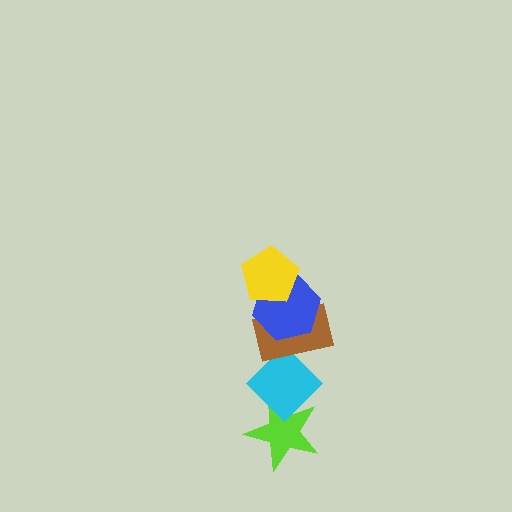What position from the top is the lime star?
The lime star is 5th from the top.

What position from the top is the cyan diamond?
The cyan diamond is 4th from the top.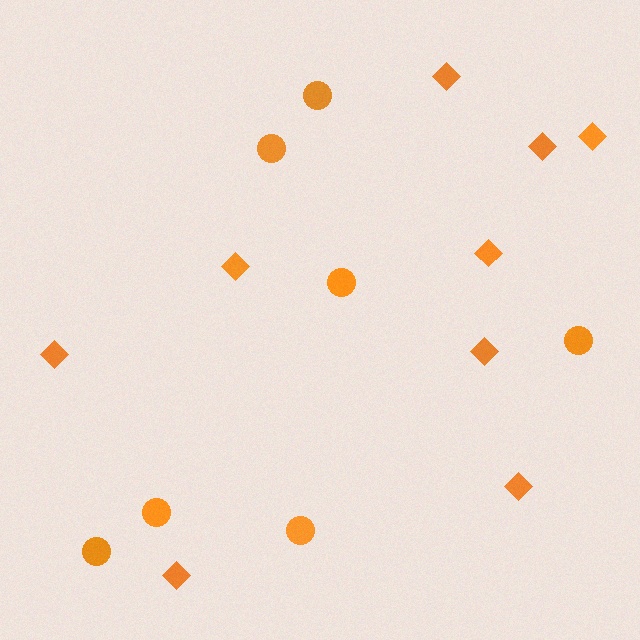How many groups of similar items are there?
There are 2 groups: one group of circles (7) and one group of diamonds (9).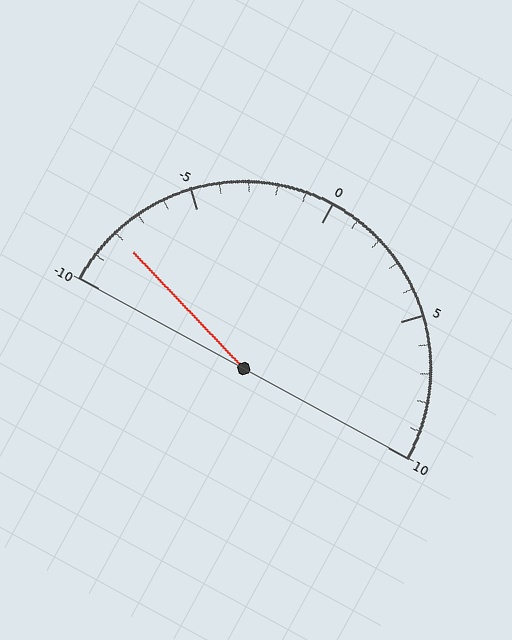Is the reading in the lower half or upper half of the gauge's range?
The reading is in the lower half of the range (-10 to 10).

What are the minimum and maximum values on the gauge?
The gauge ranges from -10 to 10.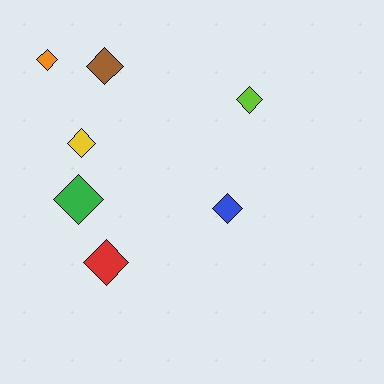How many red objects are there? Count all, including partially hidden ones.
There is 1 red object.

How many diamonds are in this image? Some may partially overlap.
There are 7 diamonds.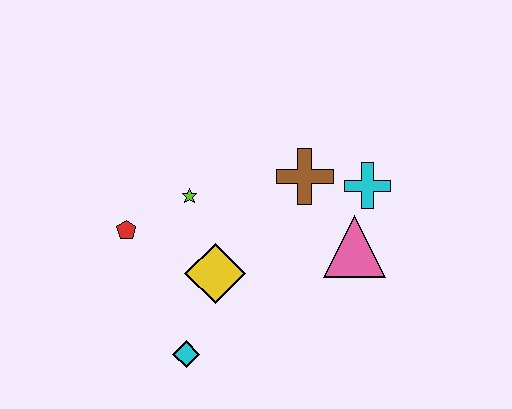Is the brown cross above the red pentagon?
Yes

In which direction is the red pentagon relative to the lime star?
The red pentagon is to the left of the lime star.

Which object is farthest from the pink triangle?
The red pentagon is farthest from the pink triangle.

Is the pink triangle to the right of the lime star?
Yes